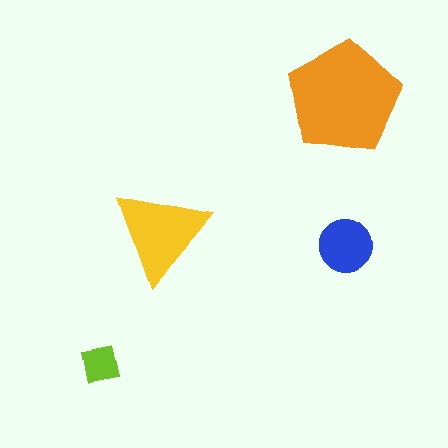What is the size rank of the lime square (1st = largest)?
4th.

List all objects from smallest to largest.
The lime square, the blue circle, the yellow triangle, the orange pentagon.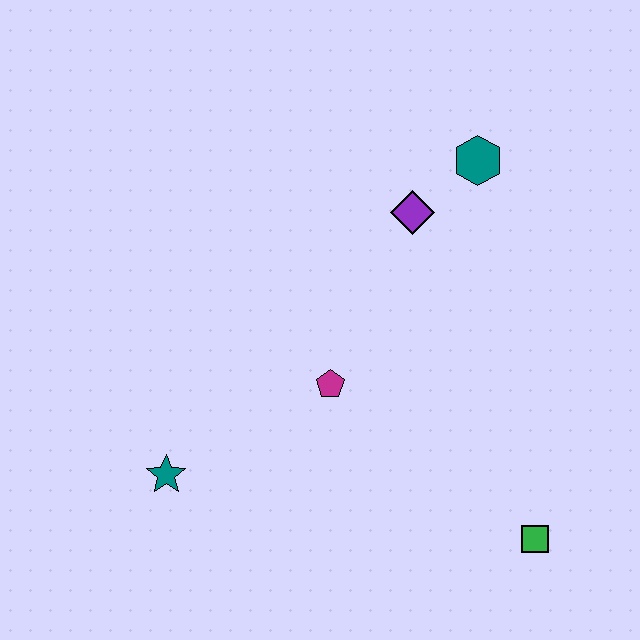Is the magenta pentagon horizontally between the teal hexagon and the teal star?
Yes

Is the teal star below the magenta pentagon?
Yes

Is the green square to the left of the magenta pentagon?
No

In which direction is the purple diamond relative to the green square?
The purple diamond is above the green square.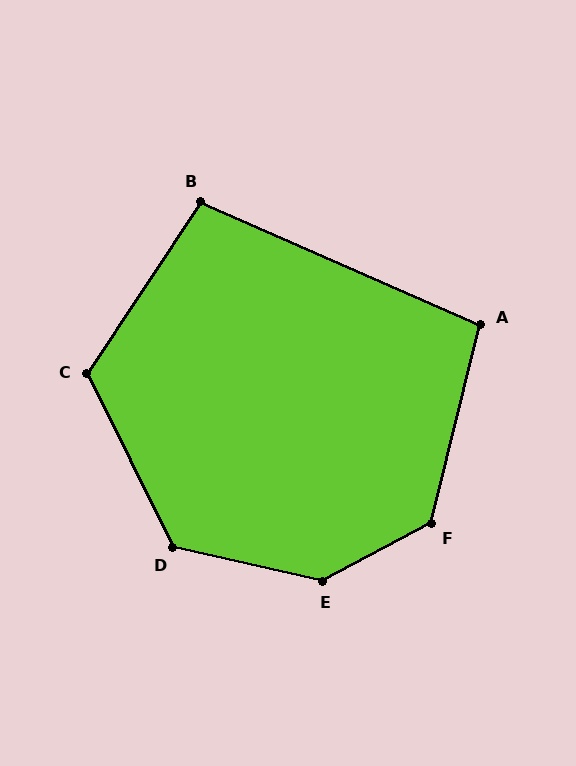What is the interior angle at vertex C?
Approximately 120 degrees (obtuse).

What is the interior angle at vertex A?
Approximately 100 degrees (obtuse).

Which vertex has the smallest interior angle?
B, at approximately 100 degrees.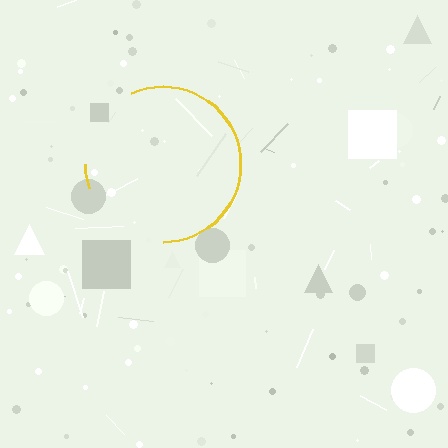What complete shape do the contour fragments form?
The contour fragments form a circle.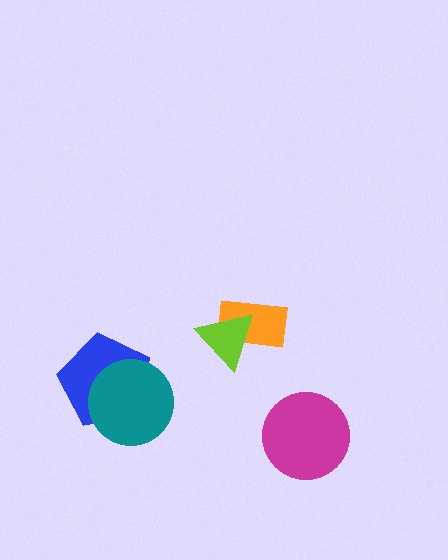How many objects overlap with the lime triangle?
1 object overlaps with the lime triangle.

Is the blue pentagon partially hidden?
Yes, it is partially covered by another shape.